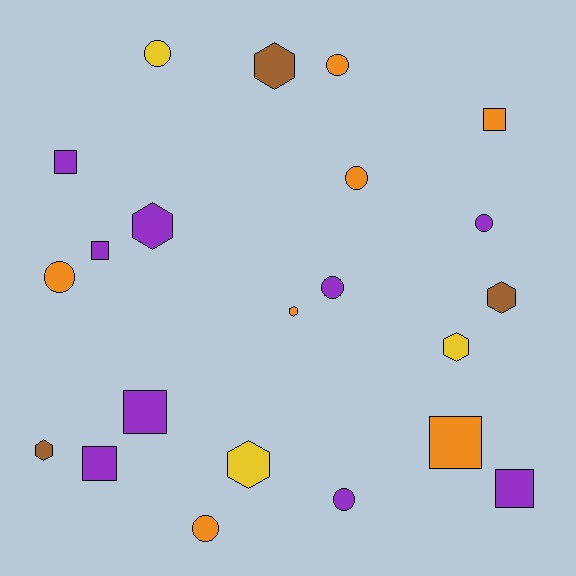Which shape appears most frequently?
Circle, with 8 objects.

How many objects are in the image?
There are 22 objects.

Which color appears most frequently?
Purple, with 9 objects.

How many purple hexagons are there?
There is 1 purple hexagon.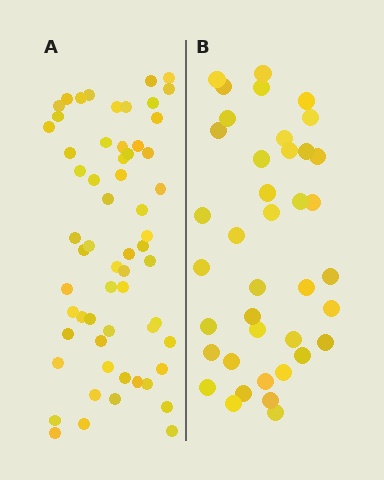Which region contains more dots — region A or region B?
Region A (the left region) has more dots.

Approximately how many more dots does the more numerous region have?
Region A has approximately 20 more dots than region B.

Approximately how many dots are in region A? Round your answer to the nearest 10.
About 60 dots.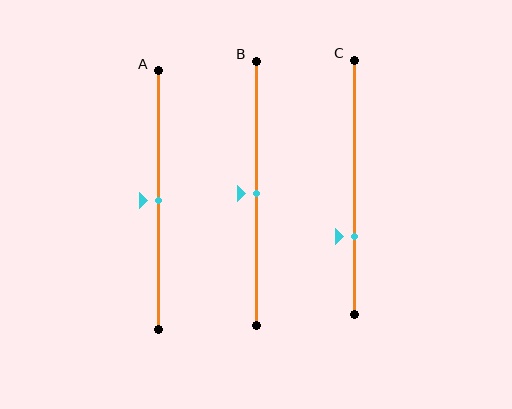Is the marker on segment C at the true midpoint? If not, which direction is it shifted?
No, the marker on segment C is shifted downward by about 19% of the segment length.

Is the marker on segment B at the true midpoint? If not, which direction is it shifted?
Yes, the marker on segment B is at the true midpoint.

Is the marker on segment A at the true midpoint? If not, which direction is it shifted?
Yes, the marker on segment A is at the true midpoint.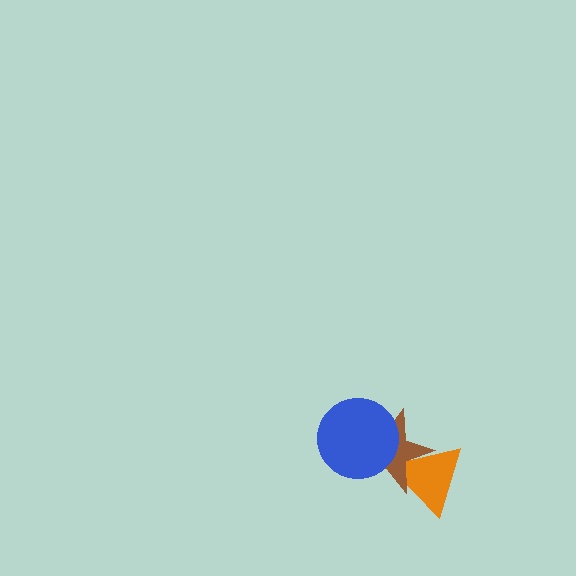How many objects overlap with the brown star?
2 objects overlap with the brown star.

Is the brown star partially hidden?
Yes, it is partially covered by another shape.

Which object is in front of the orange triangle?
The brown star is in front of the orange triangle.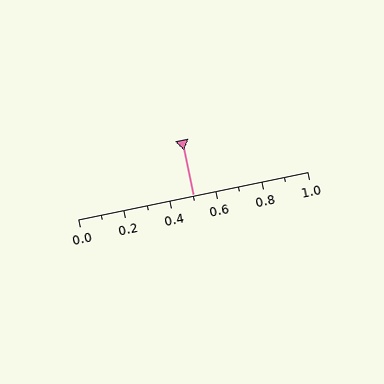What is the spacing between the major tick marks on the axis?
The major ticks are spaced 0.2 apart.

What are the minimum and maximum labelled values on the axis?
The axis runs from 0.0 to 1.0.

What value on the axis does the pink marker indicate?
The marker indicates approximately 0.5.